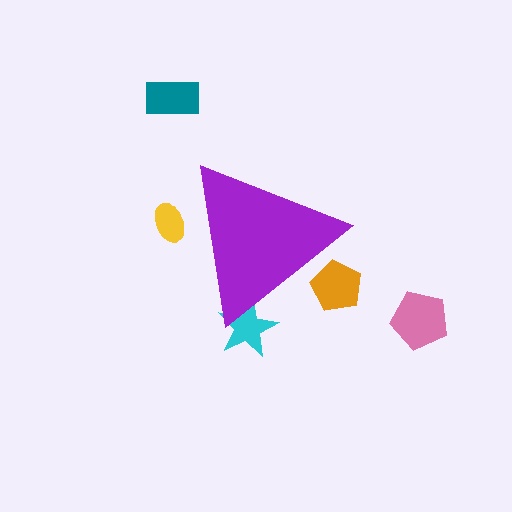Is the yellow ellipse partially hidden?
Yes, the yellow ellipse is partially hidden behind the purple triangle.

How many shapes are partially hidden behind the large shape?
3 shapes are partially hidden.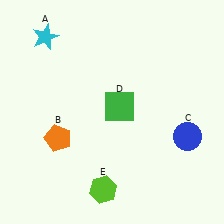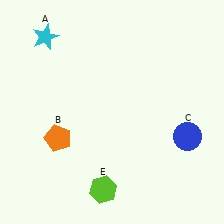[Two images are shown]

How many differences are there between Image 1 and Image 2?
There is 1 difference between the two images.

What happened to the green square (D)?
The green square (D) was removed in Image 2. It was in the top-right area of Image 1.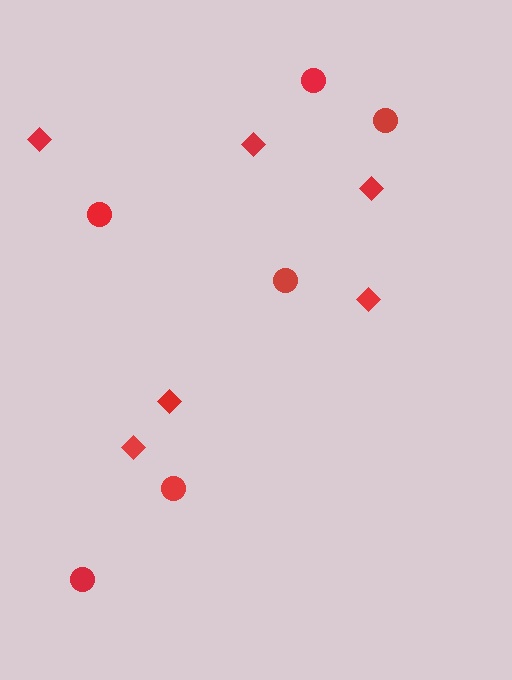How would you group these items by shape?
There are 2 groups: one group of circles (6) and one group of diamonds (6).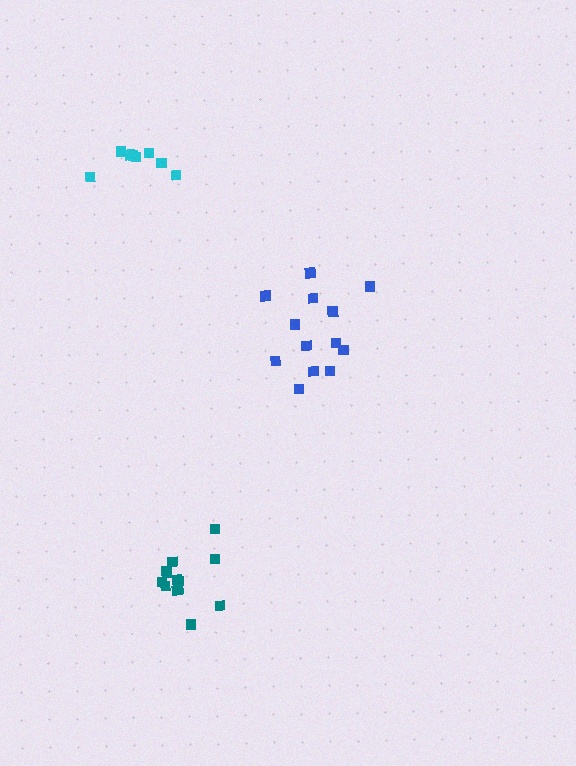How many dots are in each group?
Group 1: 13 dots, Group 2: 8 dots, Group 3: 14 dots (35 total).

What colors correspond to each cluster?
The clusters are colored: teal, cyan, blue.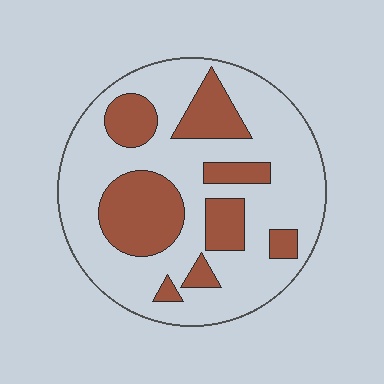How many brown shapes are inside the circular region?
8.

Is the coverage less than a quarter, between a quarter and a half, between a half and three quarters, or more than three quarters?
Between a quarter and a half.